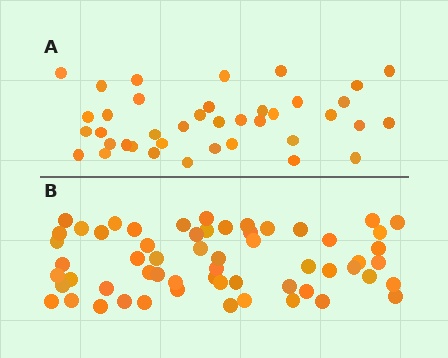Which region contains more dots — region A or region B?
Region B (the bottom region) has more dots.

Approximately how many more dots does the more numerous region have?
Region B has approximately 20 more dots than region A.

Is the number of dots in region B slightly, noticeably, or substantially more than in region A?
Region B has substantially more. The ratio is roughly 1.5 to 1.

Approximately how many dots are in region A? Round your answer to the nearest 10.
About 40 dots. (The exact count is 39, which rounds to 40.)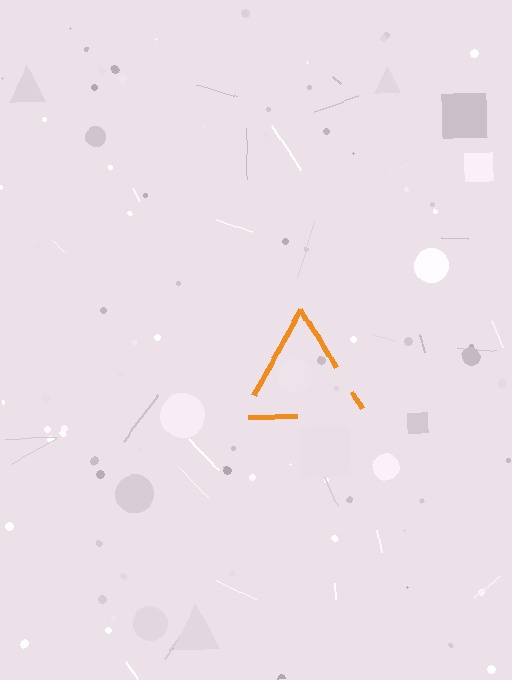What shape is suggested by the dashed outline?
The dashed outline suggests a triangle.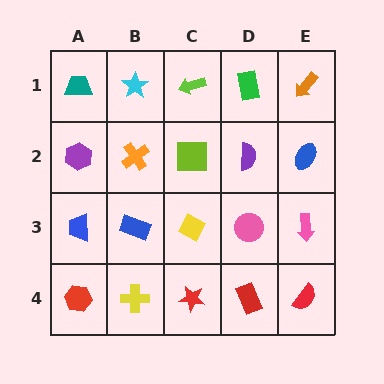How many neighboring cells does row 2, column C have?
4.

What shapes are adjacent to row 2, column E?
An orange arrow (row 1, column E), a pink arrow (row 3, column E), a purple semicircle (row 2, column D).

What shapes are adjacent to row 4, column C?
A yellow diamond (row 3, column C), a yellow cross (row 4, column B), a red rectangle (row 4, column D).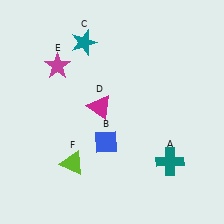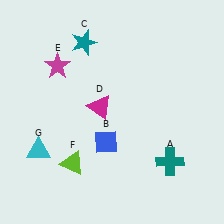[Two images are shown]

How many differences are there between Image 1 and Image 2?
There is 1 difference between the two images.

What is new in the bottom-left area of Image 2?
A cyan triangle (G) was added in the bottom-left area of Image 2.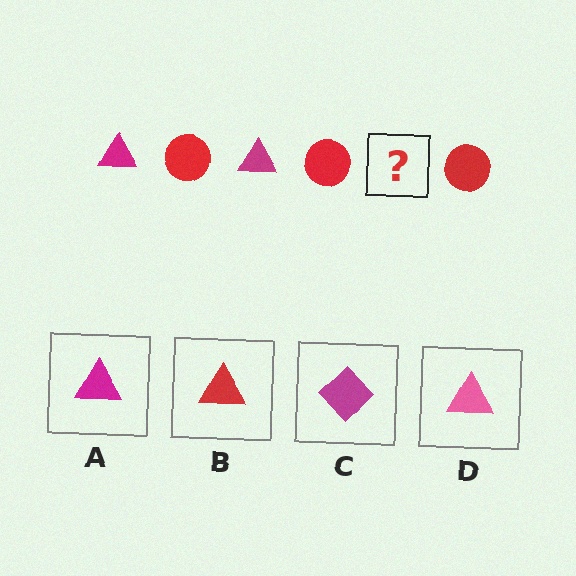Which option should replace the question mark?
Option A.